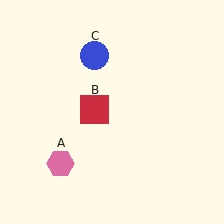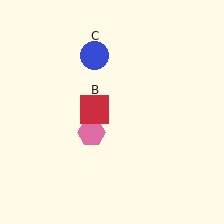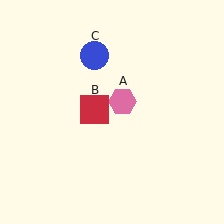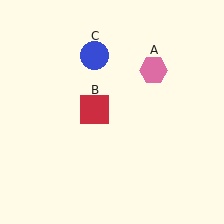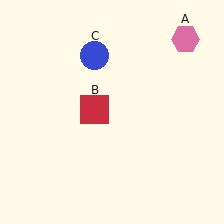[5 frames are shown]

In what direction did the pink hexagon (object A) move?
The pink hexagon (object A) moved up and to the right.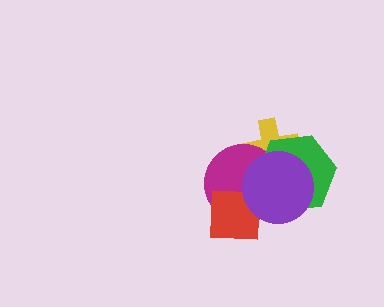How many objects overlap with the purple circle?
4 objects overlap with the purple circle.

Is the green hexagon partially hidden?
Yes, it is partially covered by another shape.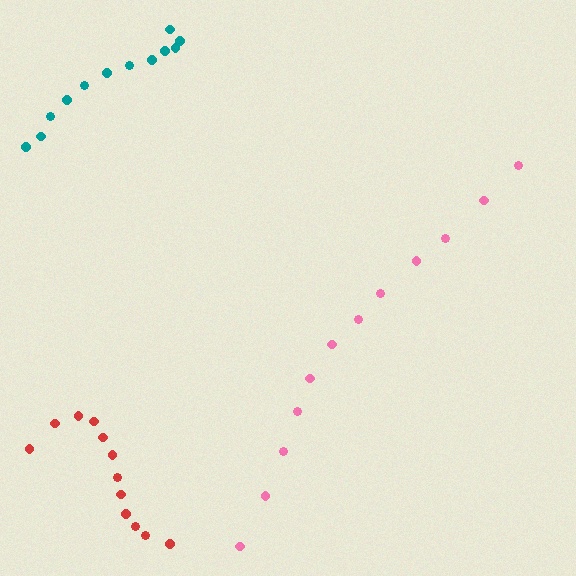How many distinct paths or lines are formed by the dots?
There are 3 distinct paths.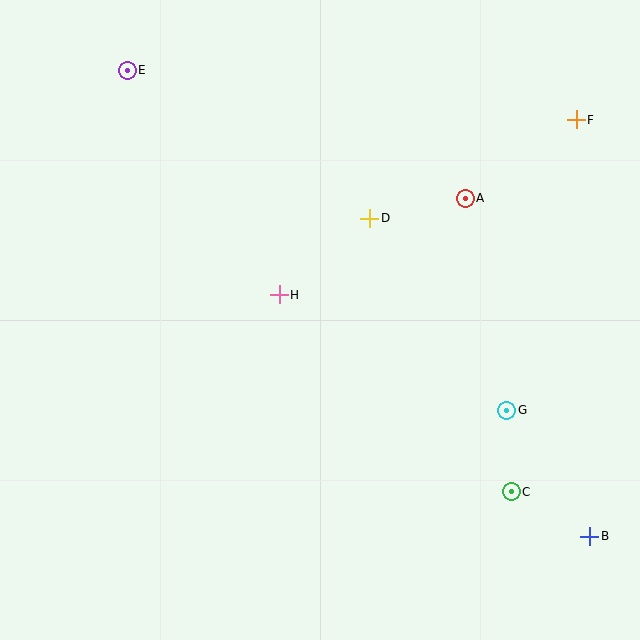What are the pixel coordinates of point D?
Point D is at (370, 218).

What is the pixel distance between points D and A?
The distance between D and A is 98 pixels.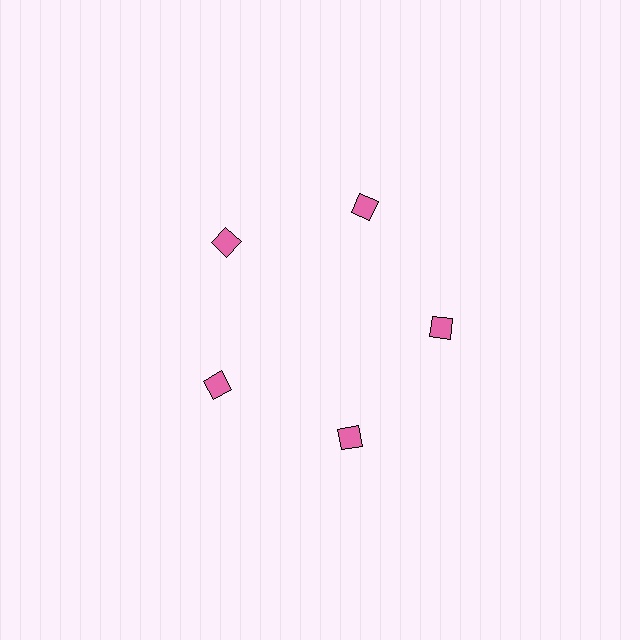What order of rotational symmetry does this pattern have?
This pattern has 5-fold rotational symmetry.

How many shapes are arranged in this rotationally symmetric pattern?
There are 5 shapes, arranged in 5 groups of 1.